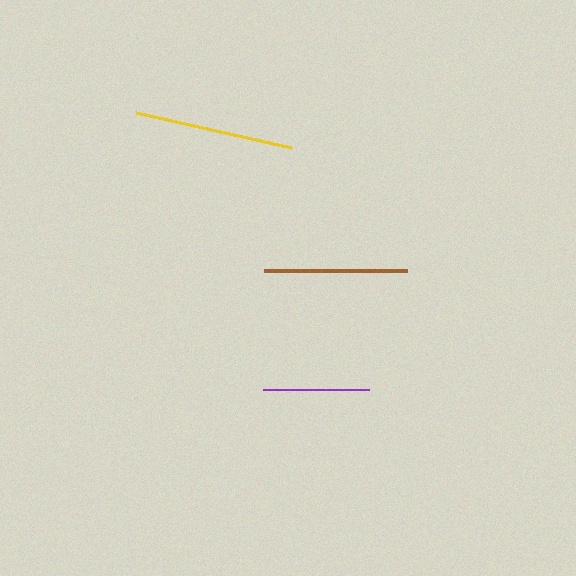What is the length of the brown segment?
The brown segment is approximately 143 pixels long.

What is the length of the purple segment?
The purple segment is approximately 106 pixels long.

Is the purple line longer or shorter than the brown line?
The brown line is longer than the purple line.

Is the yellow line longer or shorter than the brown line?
The yellow line is longer than the brown line.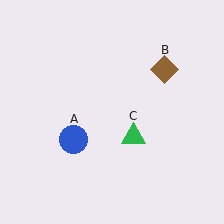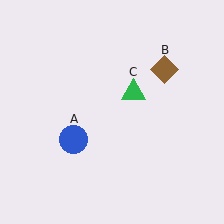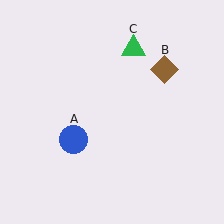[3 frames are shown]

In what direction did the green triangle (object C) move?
The green triangle (object C) moved up.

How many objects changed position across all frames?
1 object changed position: green triangle (object C).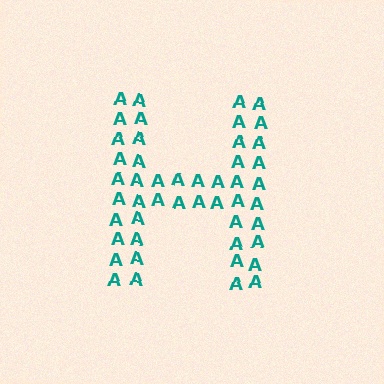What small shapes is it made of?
It is made of small letter A's.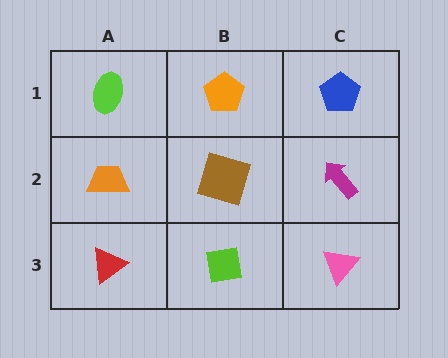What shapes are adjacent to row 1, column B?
A brown square (row 2, column B), a lime ellipse (row 1, column A), a blue pentagon (row 1, column C).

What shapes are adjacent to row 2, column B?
An orange pentagon (row 1, column B), a lime square (row 3, column B), an orange trapezoid (row 2, column A), a magenta arrow (row 2, column C).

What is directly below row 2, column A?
A red triangle.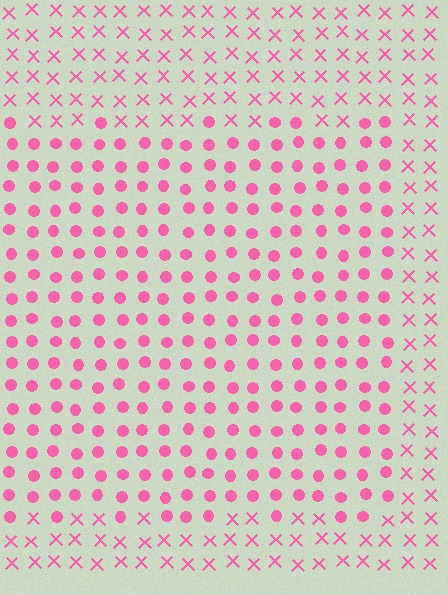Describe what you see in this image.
The image is filled with small pink elements arranged in a uniform grid. A rectangle-shaped region contains circles, while the surrounding area contains X marks. The boundary is defined purely by the change in element shape.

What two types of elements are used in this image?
The image uses circles inside the rectangle region and X marks outside it.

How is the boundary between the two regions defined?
The boundary is defined by a change in element shape: circles inside vs. X marks outside. All elements share the same color and spacing.